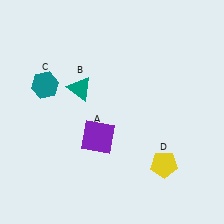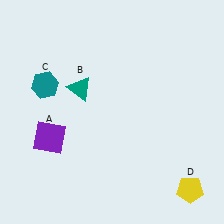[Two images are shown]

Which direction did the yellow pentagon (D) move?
The yellow pentagon (D) moved right.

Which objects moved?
The objects that moved are: the purple square (A), the yellow pentagon (D).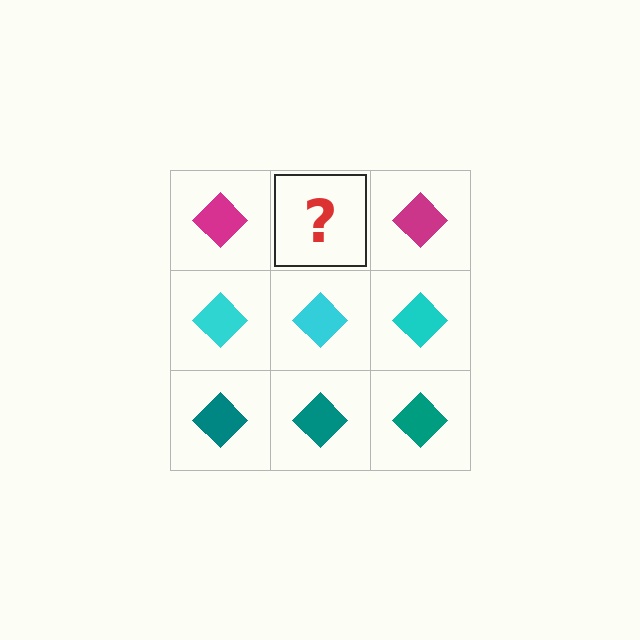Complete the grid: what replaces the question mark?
The question mark should be replaced with a magenta diamond.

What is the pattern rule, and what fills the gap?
The rule is that each row has a consistent color. The gap should be filled with a magenta diamond.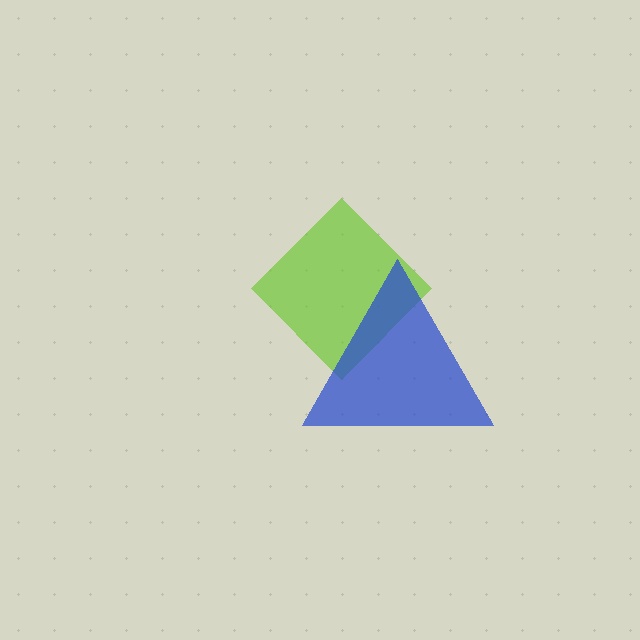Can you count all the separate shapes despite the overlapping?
Yes, there are 2 separate shapes.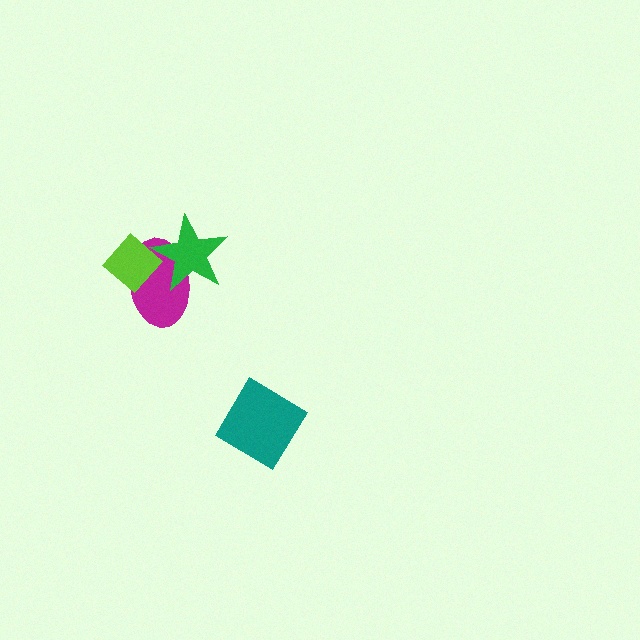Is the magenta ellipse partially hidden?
Yes, it is partially covered by another shape.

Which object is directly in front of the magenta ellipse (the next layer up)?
The green star is directly in front of the magenta ellipse.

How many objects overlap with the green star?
2 objects overlap with the green star.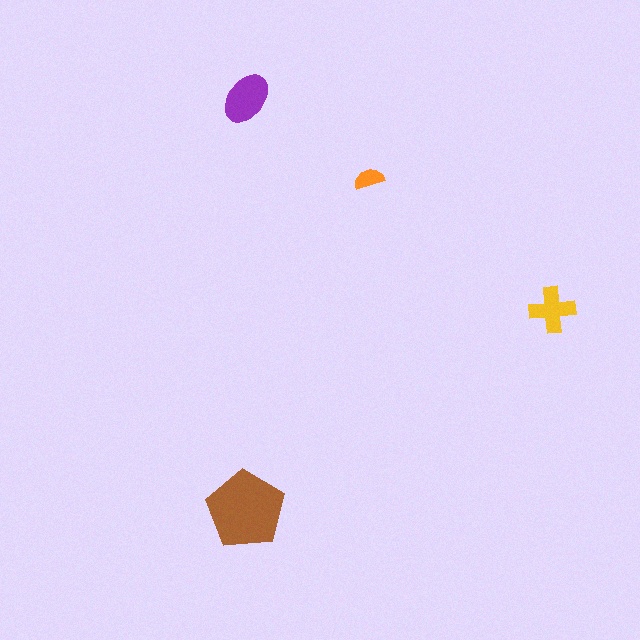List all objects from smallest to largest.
The orange semicircle, the yellow cross, the purple ellipse, the brown pentagon.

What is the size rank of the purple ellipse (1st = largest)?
2nd.